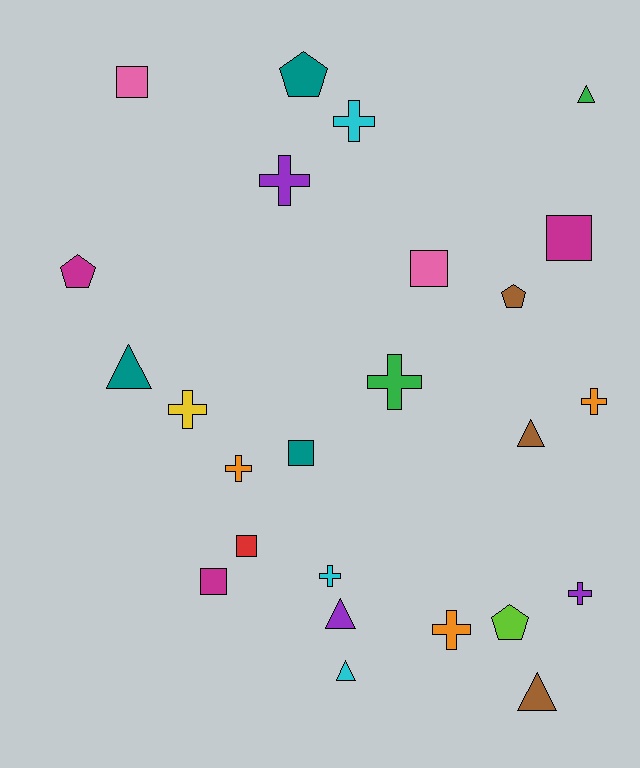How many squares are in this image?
There are 6 squares.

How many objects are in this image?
There are 25 objects.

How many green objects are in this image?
There are 2 green objects.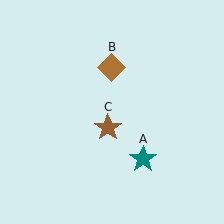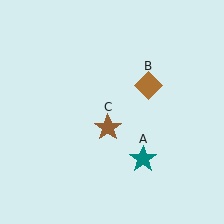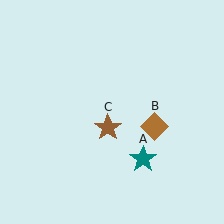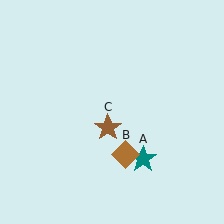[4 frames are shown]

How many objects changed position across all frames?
1 object changed position: brown diamond (object B).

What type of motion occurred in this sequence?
The brown diamond (object B) rotated clockwise around the center of the scene.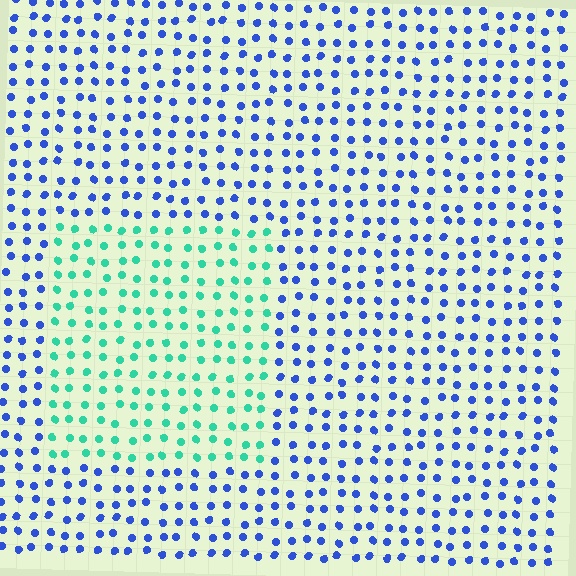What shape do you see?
I see a rectangle.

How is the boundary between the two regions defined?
The boundary is defined purely by a slight shift in hue (about 66 degrees). Spacing, size, and orientation are identical on both sides.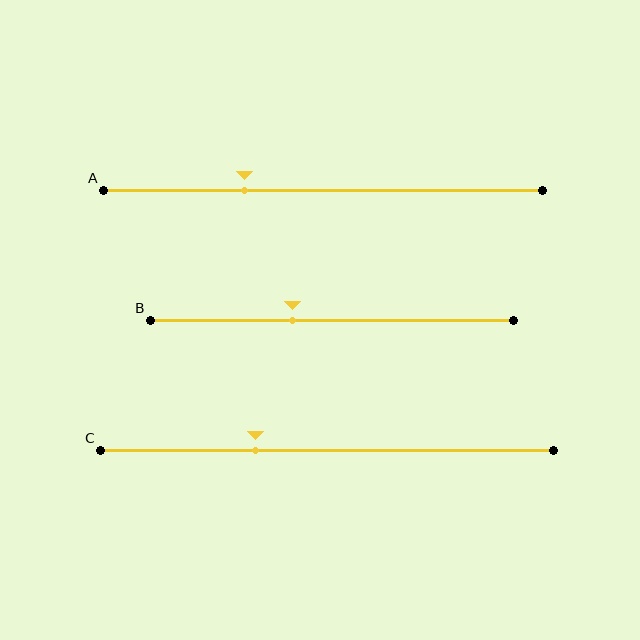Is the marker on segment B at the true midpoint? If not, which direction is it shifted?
No, the marker on segment B is shifted to the left by about 11% of the segment length.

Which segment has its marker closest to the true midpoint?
Segment B has its marker closest to the true midpoint.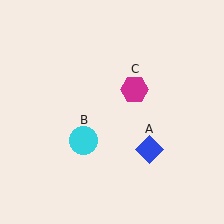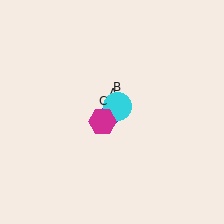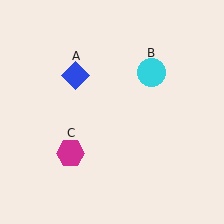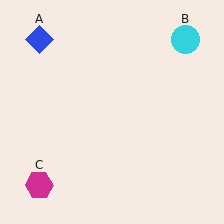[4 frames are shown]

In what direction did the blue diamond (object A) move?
The blue diamond (object A) moved up and to the left.